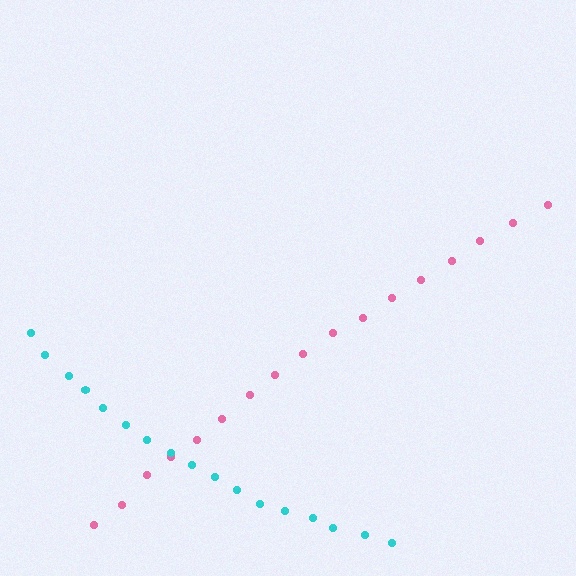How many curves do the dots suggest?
There are 2 distinct paths.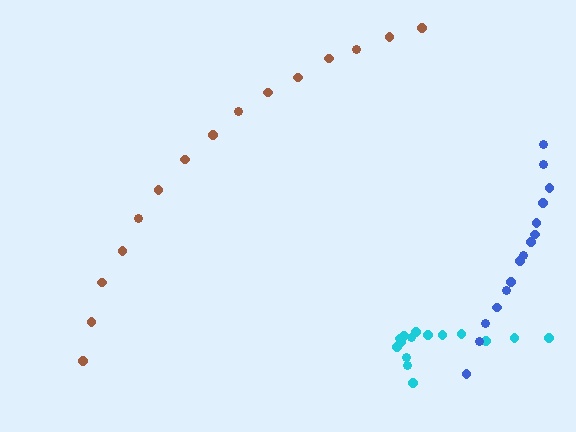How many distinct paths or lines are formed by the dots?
There are 3 distinct paths.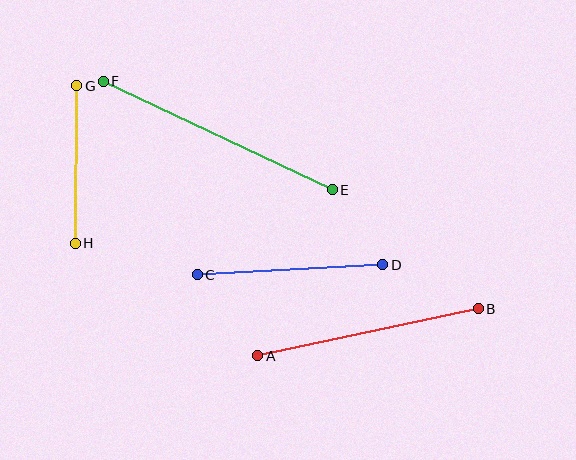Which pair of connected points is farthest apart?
Points E and F are farthest apart.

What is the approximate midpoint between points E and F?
The midpoint is at approximately (218, 136) pixels.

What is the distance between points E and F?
The distance is approximately 253 pixels.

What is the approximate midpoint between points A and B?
The midpoint is at approximately (368, 332) pixels.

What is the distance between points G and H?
The distance is approximately 157 pixels.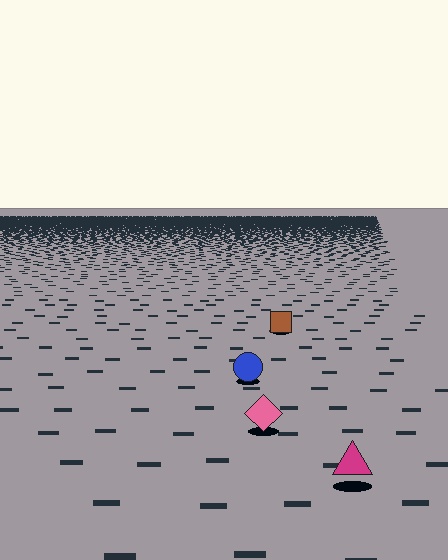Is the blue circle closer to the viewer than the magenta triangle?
No. The magenta triangle is closer — you can tell from the texture gradient: the ground texture is coarser near it.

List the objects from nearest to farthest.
From nearest to farthest: the magenta triangle, the pink diamond, the blue circle, the brown square.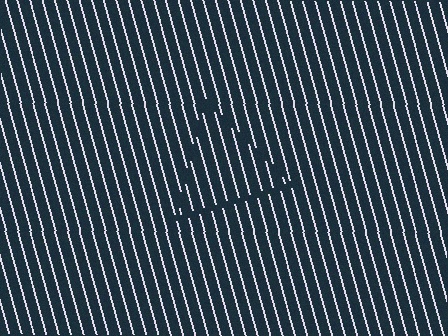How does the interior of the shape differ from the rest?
The interior of the shape contains the same grating, shifted by half a period — the contour is defined by the phase discontinuity where line-ends from the inner and outer gratings abut.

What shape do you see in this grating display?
An illusory triangle. The interior of the shape contains the same grating, shifted by half a period — the contour is defined by the phase discontinuity where line-ends from the inner and outer gratings abut.